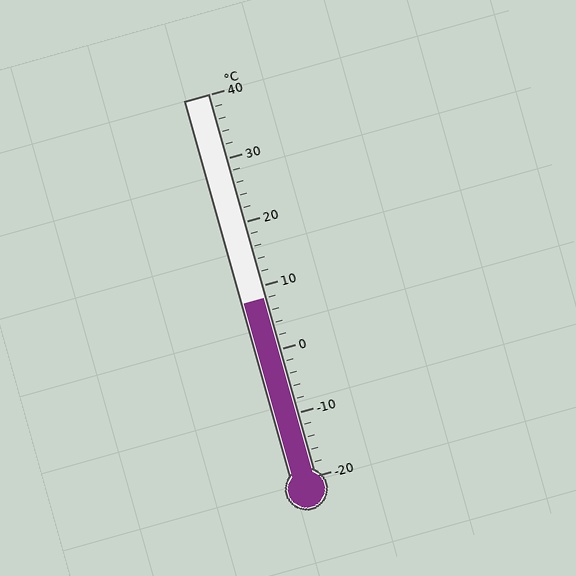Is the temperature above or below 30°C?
The temperature is below 30°C.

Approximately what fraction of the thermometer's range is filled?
The thermometer is filled to approximately 45% of its range.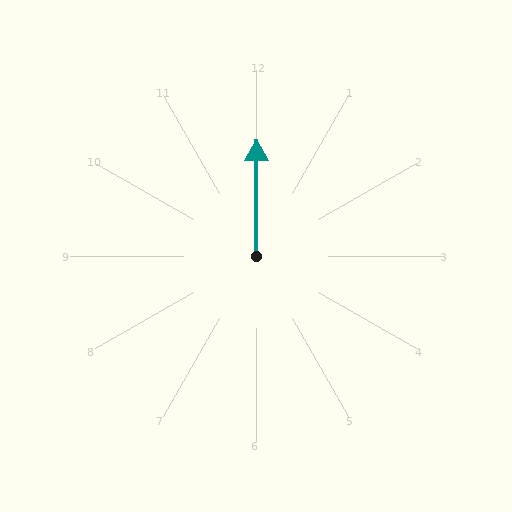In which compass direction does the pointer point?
North.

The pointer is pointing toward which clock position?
Roughly 12 o'clock.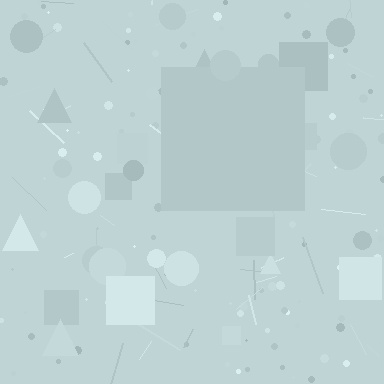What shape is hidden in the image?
A square is hidden in the image.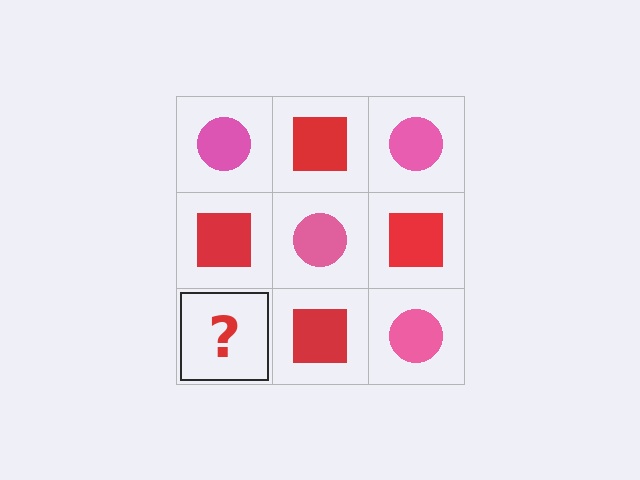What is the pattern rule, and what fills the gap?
The rule is that it alternates pink circle and red square in a checkerboard pattern. The gap should be filled with a pink circle.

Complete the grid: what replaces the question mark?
The question mark should be replaced with a pink circle.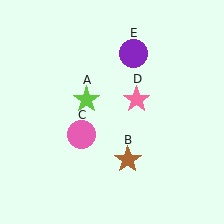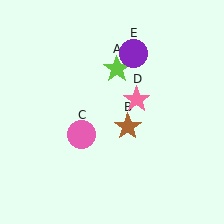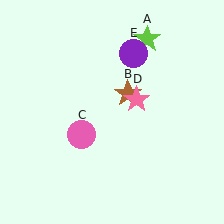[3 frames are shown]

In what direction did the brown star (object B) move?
The brown star (object B) moved up.